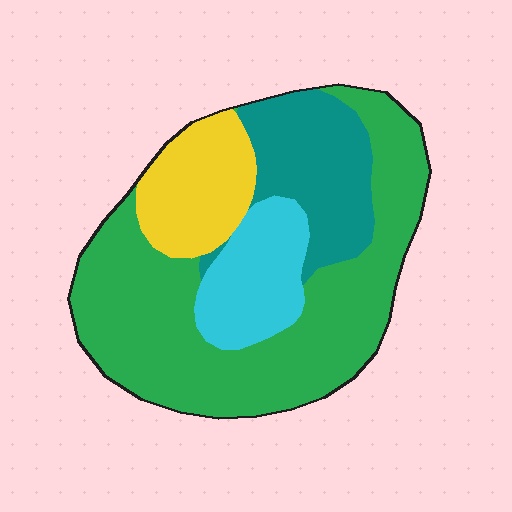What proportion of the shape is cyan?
Cyan takes up about one eighth (1/8) of the shape.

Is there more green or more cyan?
Green.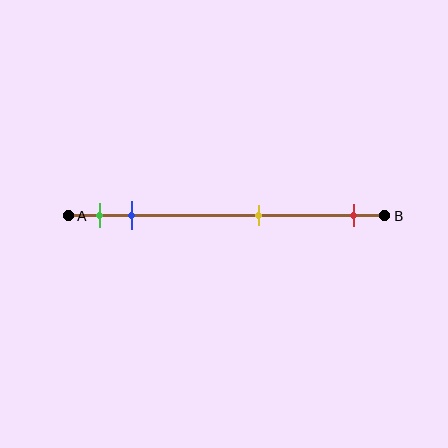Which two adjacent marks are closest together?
The green and blue marks are the closest adjacent pair.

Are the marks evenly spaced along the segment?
No, the marks are not evenly spaced.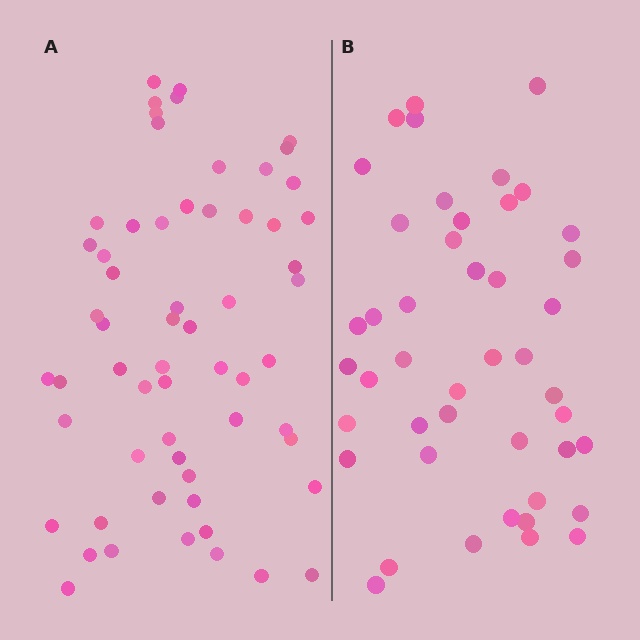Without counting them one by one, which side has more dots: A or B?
Region A (the left region) has more dots.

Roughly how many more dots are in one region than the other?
Region A has approximately 15 more dots than region B.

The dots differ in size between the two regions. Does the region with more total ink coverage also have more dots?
No. Region B has more total ink coverage because its dots are larger, but region A actually contains more individual dots. Total area can be misleading — the number of items is what matters here.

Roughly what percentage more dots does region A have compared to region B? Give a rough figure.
About 35% more.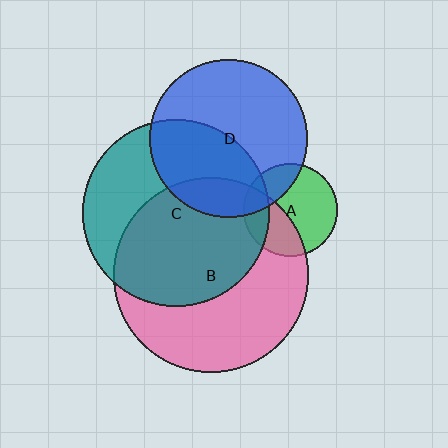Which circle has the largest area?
Circle B (pink).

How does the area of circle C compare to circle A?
Approximately 4.0 times.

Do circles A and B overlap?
Yes.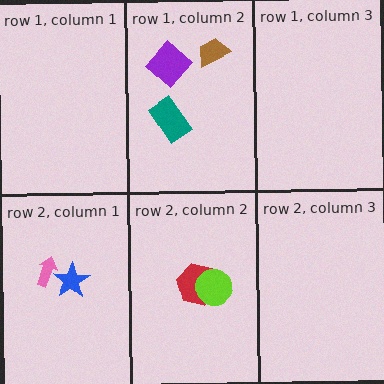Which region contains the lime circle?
The row 2, column 2 region.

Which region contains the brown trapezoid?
The row 1, column 2 region.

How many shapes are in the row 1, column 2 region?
3.